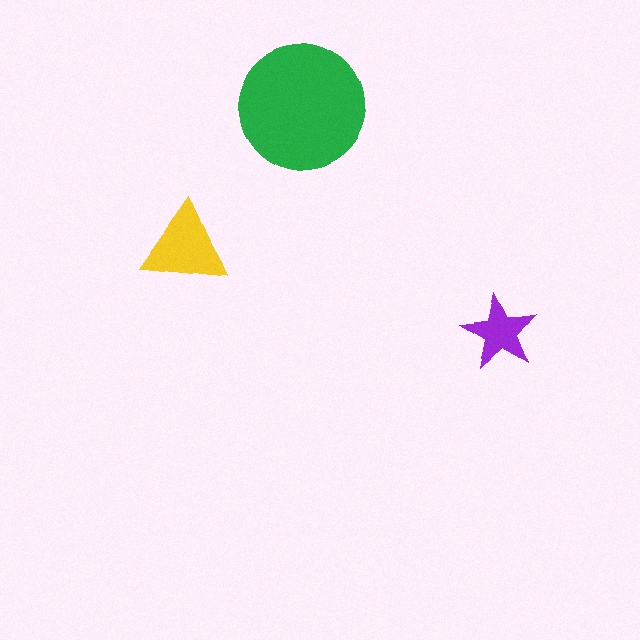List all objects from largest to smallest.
The green circle, the yellow triangle, the purple star.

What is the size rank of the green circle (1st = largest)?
1st.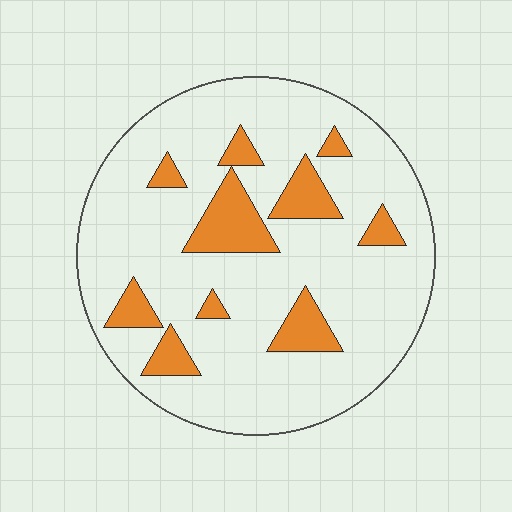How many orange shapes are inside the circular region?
10.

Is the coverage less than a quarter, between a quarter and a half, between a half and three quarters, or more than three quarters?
Less than a quarter.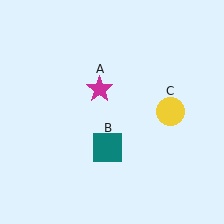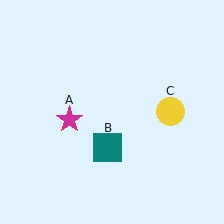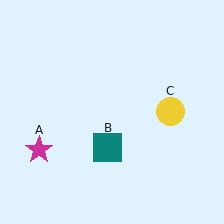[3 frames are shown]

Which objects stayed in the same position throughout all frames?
Teal square (object B) and yellow circle (object C) remained stationary.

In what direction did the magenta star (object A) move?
The magenta star (object A) moved down and to the left.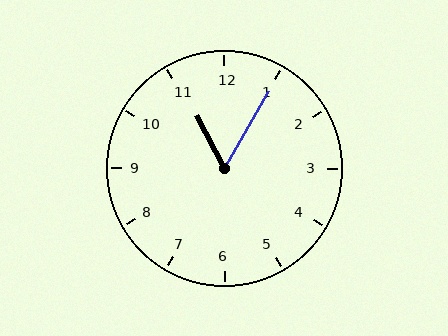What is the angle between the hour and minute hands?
Approximately 58 degrees.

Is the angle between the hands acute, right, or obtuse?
It is acute.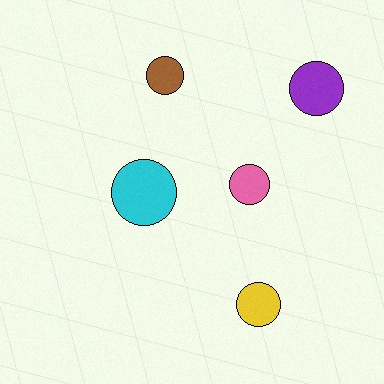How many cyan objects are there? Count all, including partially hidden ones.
There is 1 cyan object.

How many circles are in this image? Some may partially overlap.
There are 5 circles.